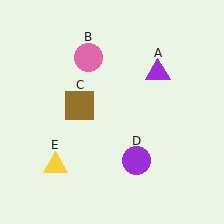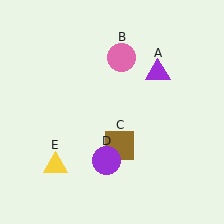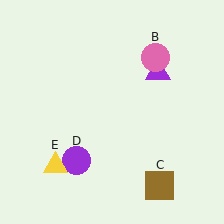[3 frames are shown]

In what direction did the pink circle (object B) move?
The pink circle (object B) moved right.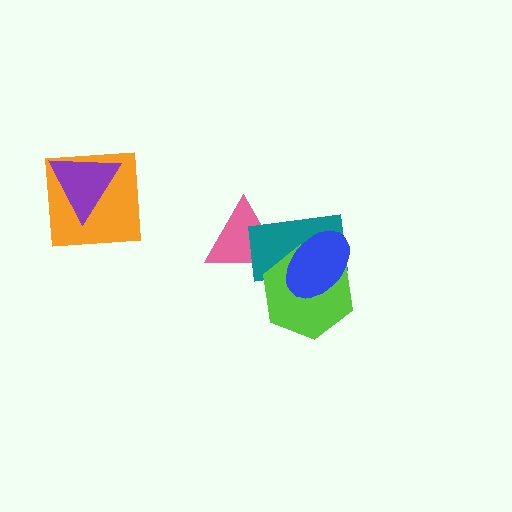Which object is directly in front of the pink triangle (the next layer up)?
The teal rectangle is directly in front of the pink triangle.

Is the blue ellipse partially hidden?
No, no other shape covers it.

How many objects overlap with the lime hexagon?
3 objects overlap with the lime hexagon.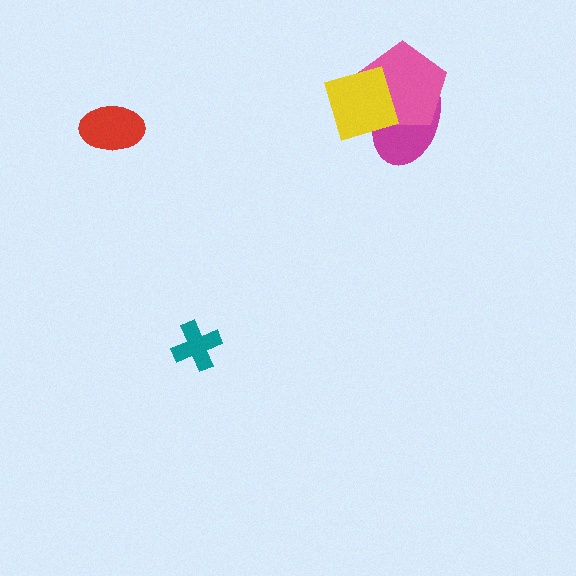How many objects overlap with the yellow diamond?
2 objects overlap with the yellow diamond.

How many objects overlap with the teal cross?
0 objects overlap with the teal cross.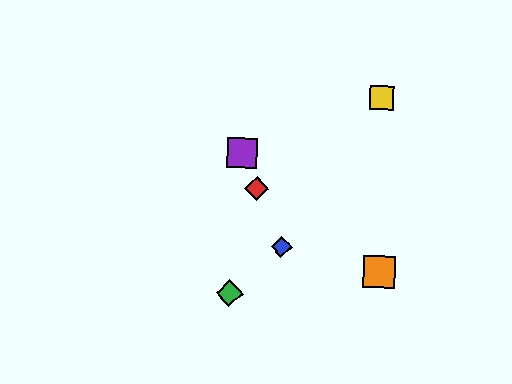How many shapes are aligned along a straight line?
3 shapes (the red diamond, the blue diamond, the purple square) are aligned along a straight line.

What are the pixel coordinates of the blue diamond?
The blue diamond is at (281, 247).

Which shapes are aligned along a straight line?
The red diamond, the blue diamond, the purple square are aligned along a straight line.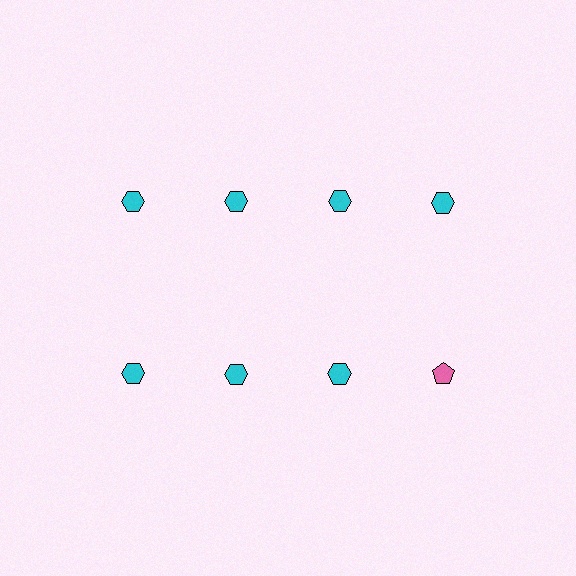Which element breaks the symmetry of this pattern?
The pink pentagon in the second row, second from right column breaks the symmetry. All other shapes are cyan hexagons.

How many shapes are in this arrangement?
There are 8 shapes arranged in a grid pattern.